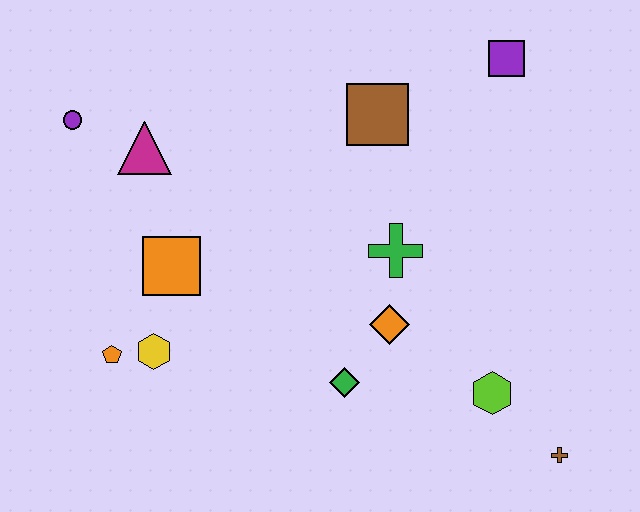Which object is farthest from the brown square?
The brown cross is farthest from the brown square.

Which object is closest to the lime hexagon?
The brown cross is closest to the lime hexagon.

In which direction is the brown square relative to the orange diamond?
The brown square is above the orange diamond.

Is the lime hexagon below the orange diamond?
Yes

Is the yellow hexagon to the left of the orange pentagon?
No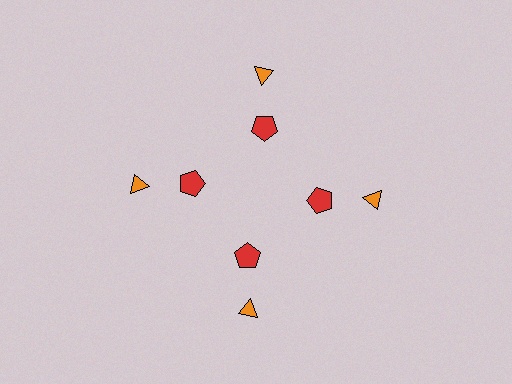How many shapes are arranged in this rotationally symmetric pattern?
There are 8 shapes, arranged in 4 groups of 2.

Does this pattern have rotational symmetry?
Yes, this pattern has 4-fold rotational symmetry. It looks the same after rotating 90 degrees around the center.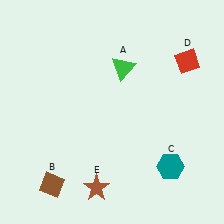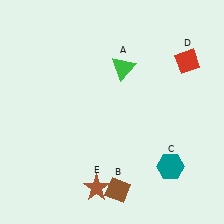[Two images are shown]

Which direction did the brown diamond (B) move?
The brown diamond (B) moved right.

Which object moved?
The brown diamond (B) moved right.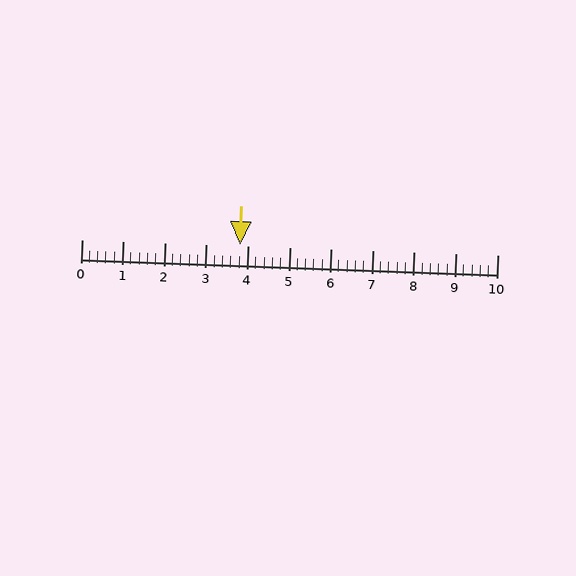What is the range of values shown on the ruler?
The ruler shows values from 0 to 10.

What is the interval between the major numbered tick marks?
The major tick marks are spaced 1 units apart.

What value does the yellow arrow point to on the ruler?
The yellow arrow points to approximately 3.8.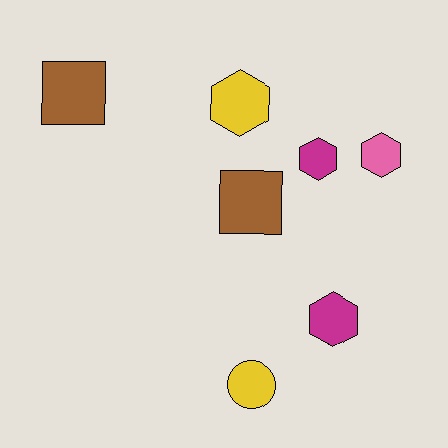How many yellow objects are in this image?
There are 2 yellow objects.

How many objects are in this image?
There are 7 objects.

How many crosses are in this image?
There are no crosses.